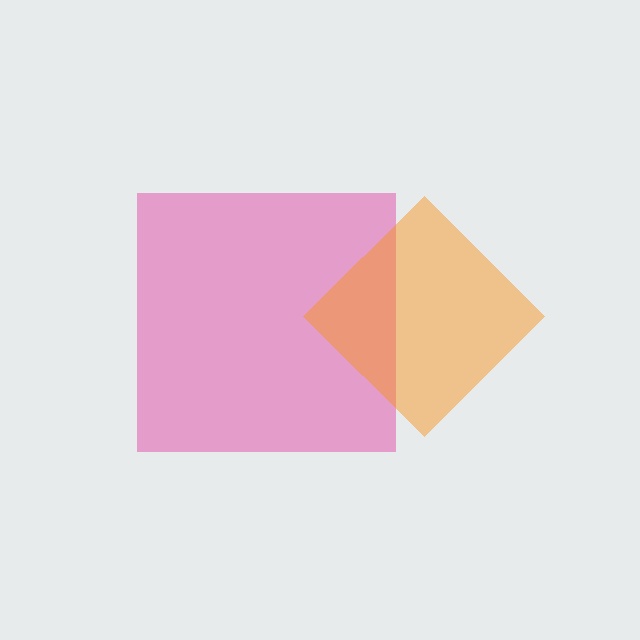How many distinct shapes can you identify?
There are 2 distinct shapes: a pink square, an orange diamond.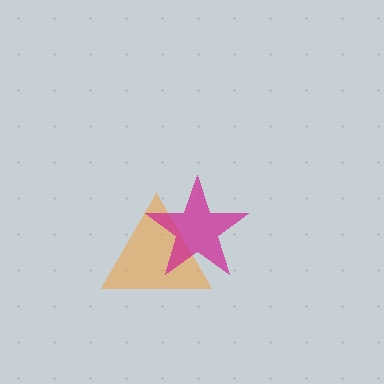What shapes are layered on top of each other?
The layered shapes are: an orange triangle, a magenta star.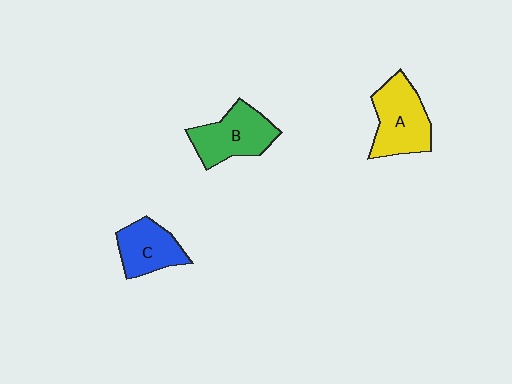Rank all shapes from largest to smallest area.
From largest to smallest: A (yellow), B (green), C (blue).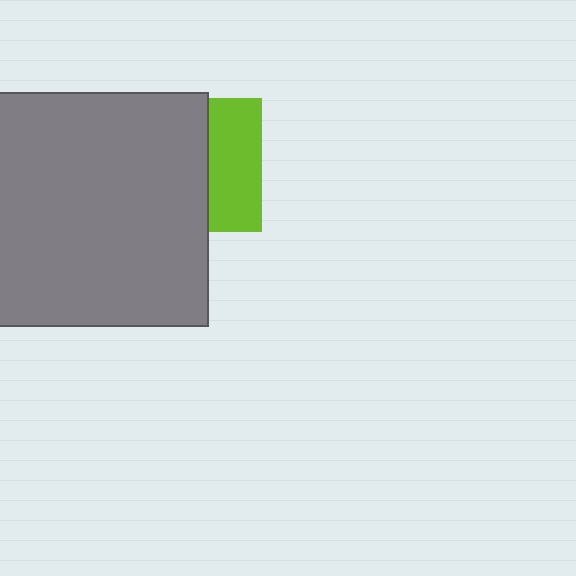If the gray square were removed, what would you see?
You would see the complete lime square.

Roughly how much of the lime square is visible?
A small part of it is visible (roughly 39%).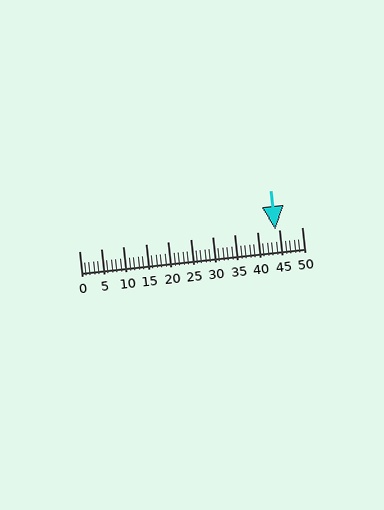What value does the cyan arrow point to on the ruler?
The cyan arrow points to approximately 44.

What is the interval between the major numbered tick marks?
The major tick marks are spaced 5 units apart.